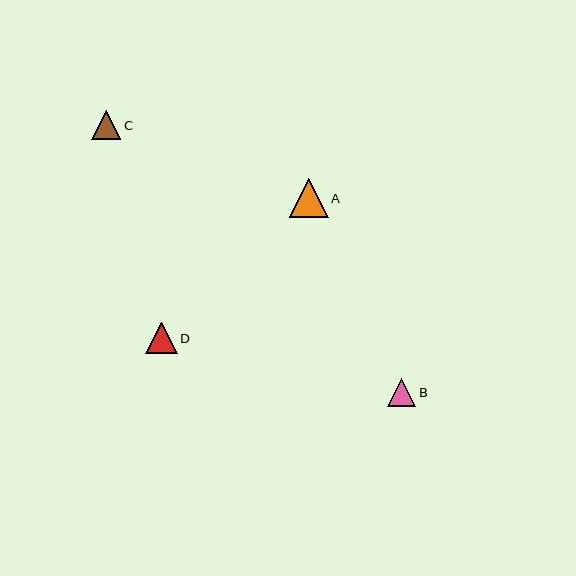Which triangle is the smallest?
Triangle B is the smallest with a size of approximately 28 pixels.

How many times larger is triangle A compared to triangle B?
Triangle A is approximately 1.4 times the size of triangle B.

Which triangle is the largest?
Triangle A is the largest with a size of approximately 39 pixels.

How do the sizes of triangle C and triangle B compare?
Triangle C and triangle B are approximately the same size.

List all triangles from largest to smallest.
From largest to smallest: A, D, C, B.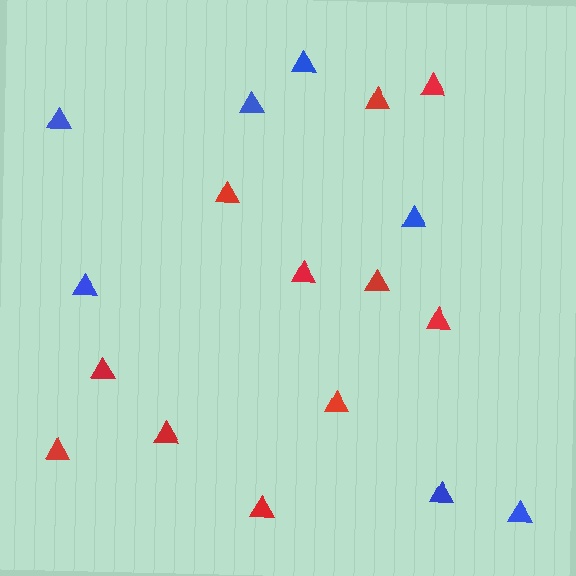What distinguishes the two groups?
There are 2 groups: one group of red triangles (11) and one group of blue triangles (7).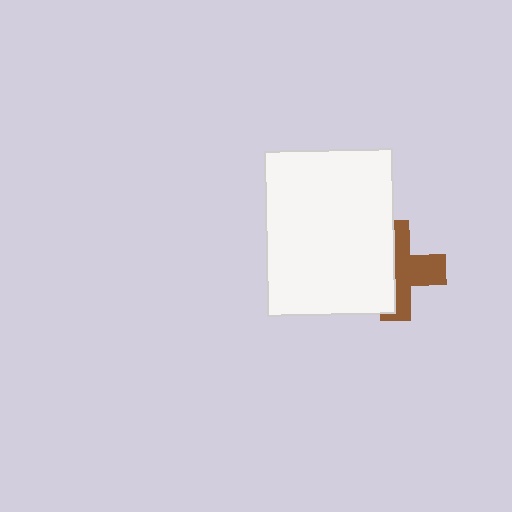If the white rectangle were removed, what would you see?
You would see the complete brown cross.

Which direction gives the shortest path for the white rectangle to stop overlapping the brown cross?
Moving left gives the shortest separation.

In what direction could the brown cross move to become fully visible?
The brown cross could move right. That would shift it out from behind the white rectangle entirely.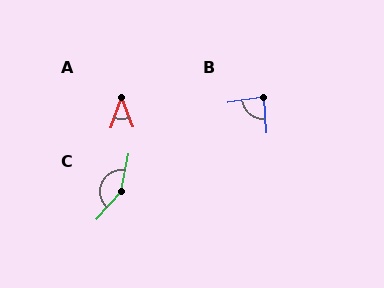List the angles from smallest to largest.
A (42°), B (85°), C (150°).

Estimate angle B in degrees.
Approximately 85 degrees.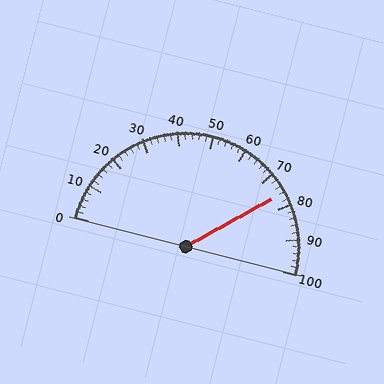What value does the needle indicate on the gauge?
The needle indicates approximately 76.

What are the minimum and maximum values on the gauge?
The gauge ranges from 0 to 100.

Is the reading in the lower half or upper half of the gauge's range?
The reading is in the upper half of the range (0 to 100).